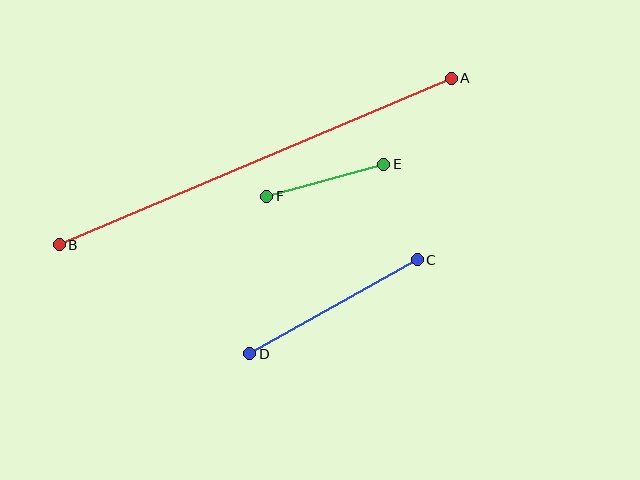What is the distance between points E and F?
The distance is approximately 121 pixels.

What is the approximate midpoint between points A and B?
The midpoint is at approximately (255, 161) pixels.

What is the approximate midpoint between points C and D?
The midpoint is at approximately (333, 307) pixels.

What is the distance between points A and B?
The distance is approximately 426 pixels.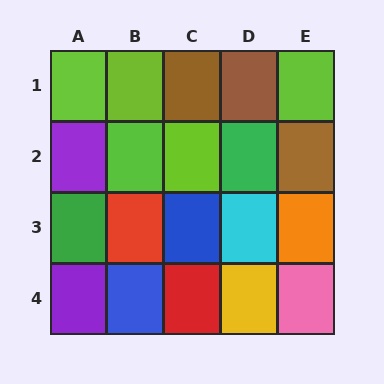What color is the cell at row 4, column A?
Purple.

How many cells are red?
2 cells are red.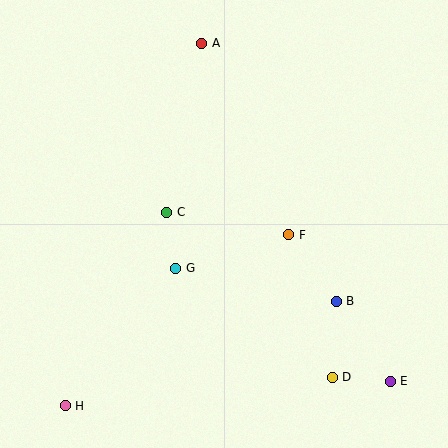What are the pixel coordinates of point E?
Point E is at (390, 381).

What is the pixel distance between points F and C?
The distance between F and C is 124 pixels.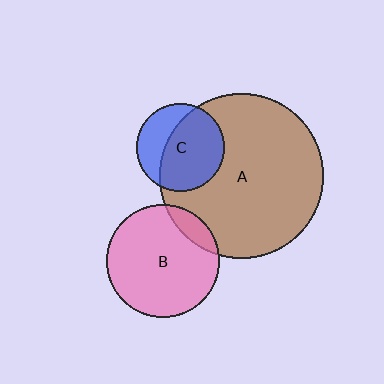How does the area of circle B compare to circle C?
Approximately 1.7 times.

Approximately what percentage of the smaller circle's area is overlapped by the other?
Approximately 65%.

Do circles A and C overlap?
Yes.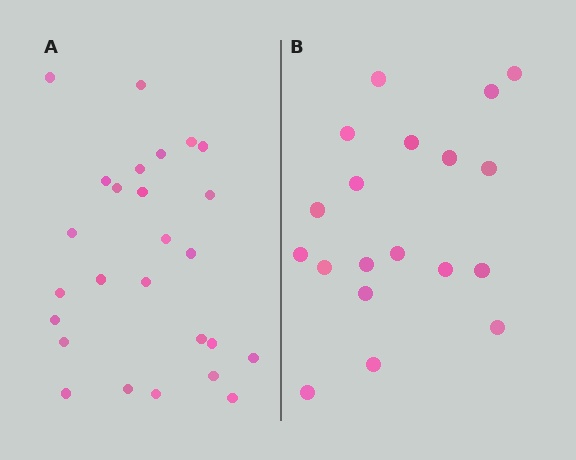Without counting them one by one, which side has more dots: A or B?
Region A (the left region) has more dots.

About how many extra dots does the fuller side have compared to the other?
Region A has roughly 8 or so more dots than region B.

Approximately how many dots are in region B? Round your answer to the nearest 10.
About 20 dots. (The exact count is 19, which rounds to 20.)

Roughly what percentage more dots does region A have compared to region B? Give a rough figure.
About 35% more.